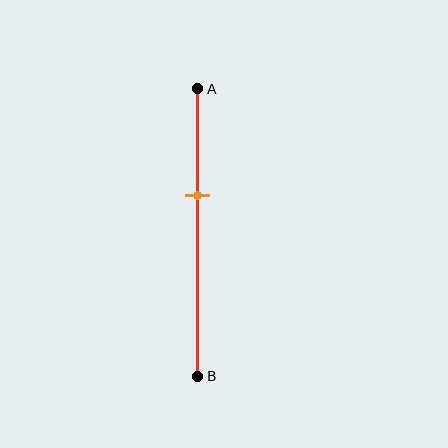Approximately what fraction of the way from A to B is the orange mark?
The orange mark is approximately 35% of the way from A to B.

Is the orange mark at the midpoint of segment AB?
No, the mark is at about 35% from A, not at the 50% midpoint.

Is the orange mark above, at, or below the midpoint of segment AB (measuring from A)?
The orange mark is above the midpoint of segment AB.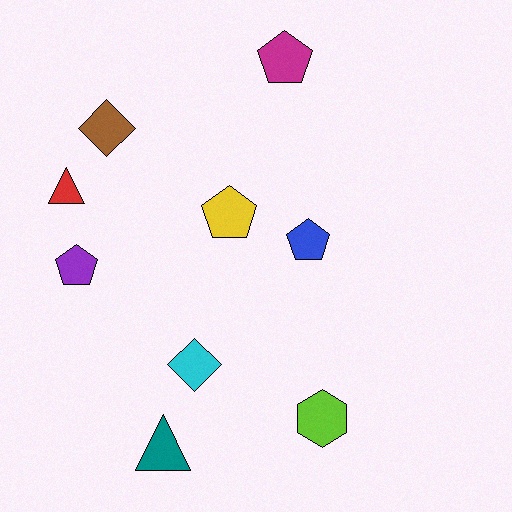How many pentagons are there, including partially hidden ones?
There are 4 pentagons.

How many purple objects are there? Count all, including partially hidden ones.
There is 1 purple object.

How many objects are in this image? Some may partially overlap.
There are 9 objects.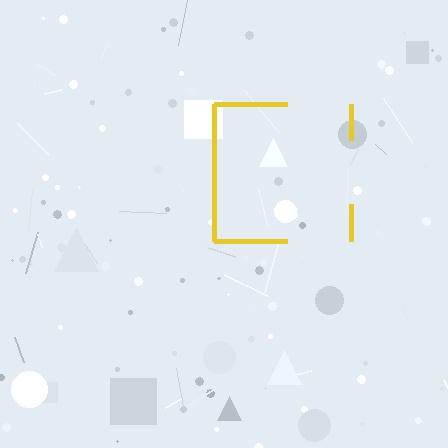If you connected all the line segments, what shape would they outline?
They would outline a square.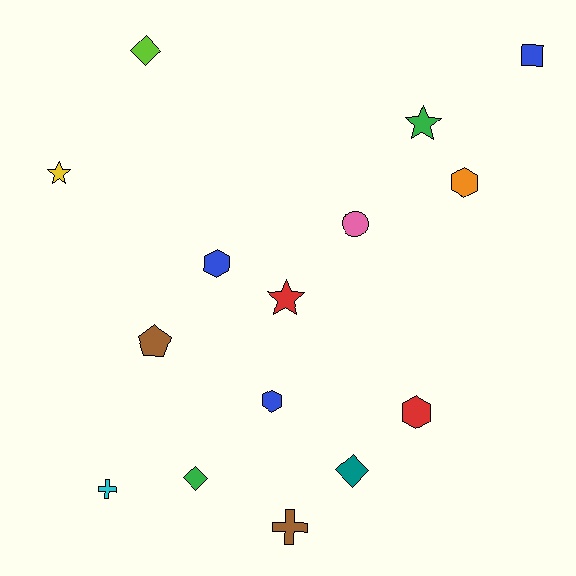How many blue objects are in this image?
There are 3 blue objects.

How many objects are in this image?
There are 15 objects.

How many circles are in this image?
There is 1 circle.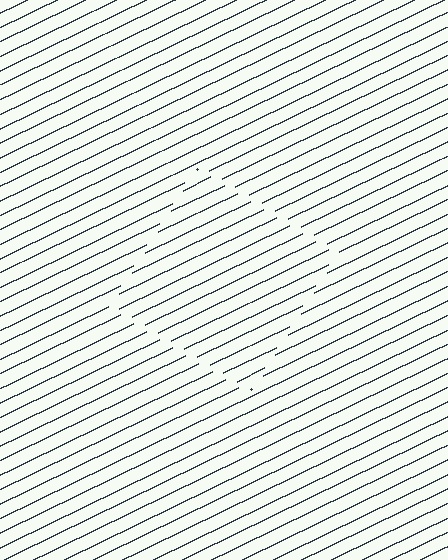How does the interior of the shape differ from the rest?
The interior of the shape contains the same grating, shifted by half a period — the contour is defined by the phase discontinuity where line-ends from the inner and outer gratings abut.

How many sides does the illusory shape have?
4 sides — the line-ends trace a square.